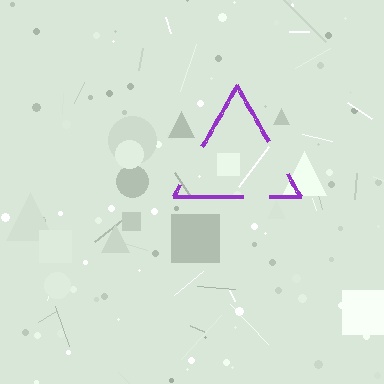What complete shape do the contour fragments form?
The contour fragments form a triangle.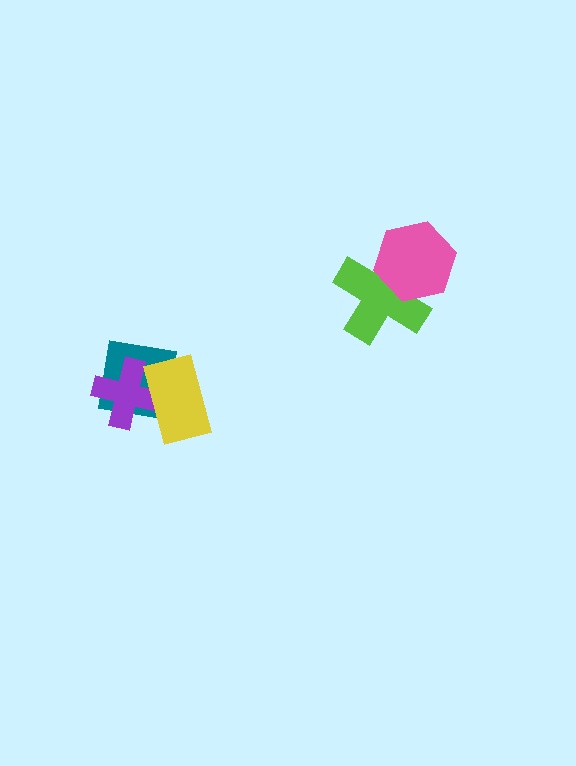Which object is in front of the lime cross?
The pink hexagon is in front of the lime cross.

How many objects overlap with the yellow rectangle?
2 objects overlap with the yellow rectangle.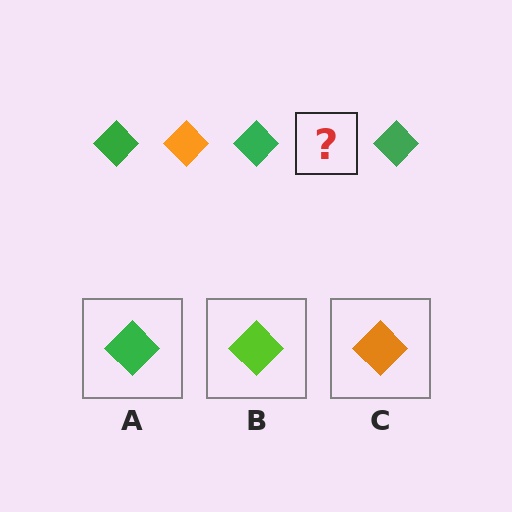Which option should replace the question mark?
Option C.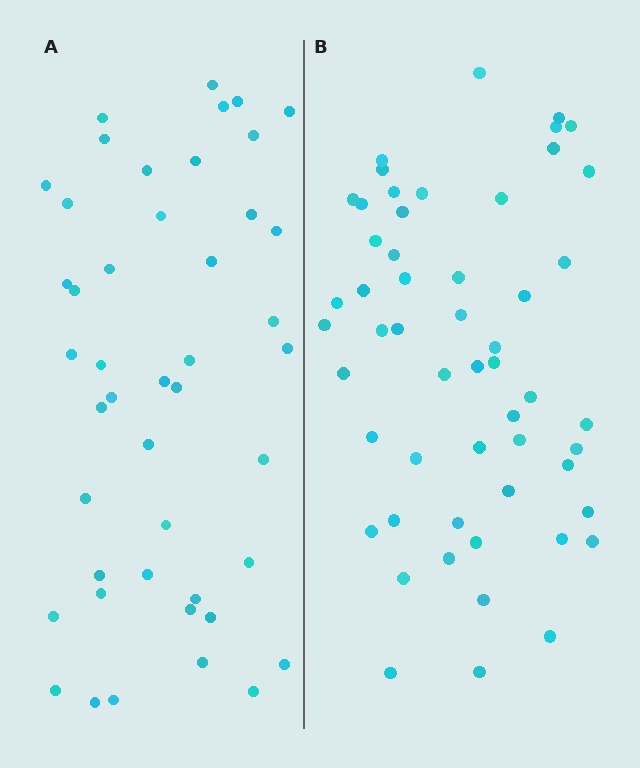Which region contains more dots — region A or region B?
Region B (the right region) has more dots.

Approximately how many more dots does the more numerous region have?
Region B has roughly 8 or so more dots than region A.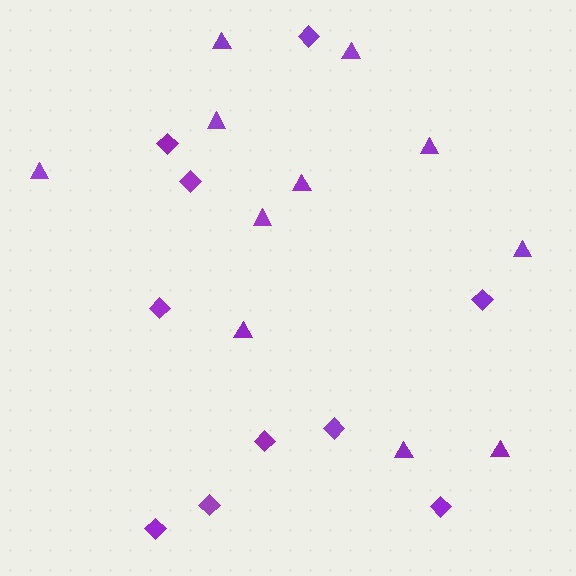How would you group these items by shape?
There are 2 groups: one group of diamonds (10) and one group of triangles (11).